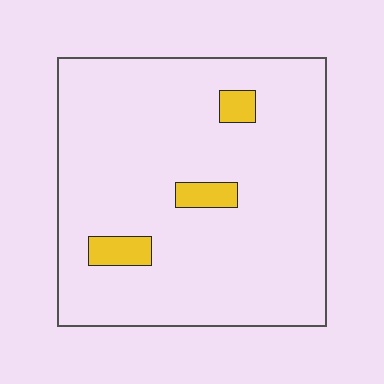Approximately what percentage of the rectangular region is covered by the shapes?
Approximately 5%.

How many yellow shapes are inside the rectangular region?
3.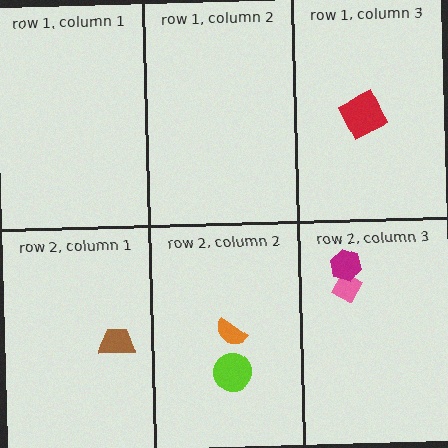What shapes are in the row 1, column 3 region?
The red square.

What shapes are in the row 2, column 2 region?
The orange semicircle, the lime circle.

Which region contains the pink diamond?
The row 2, column 3 region.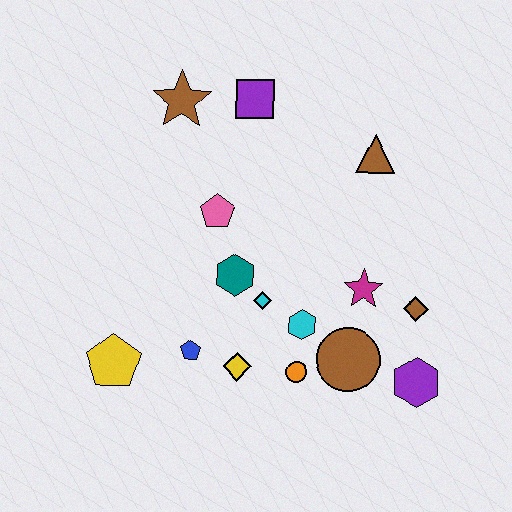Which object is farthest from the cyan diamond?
The brown star is farthest from the cyan diamond.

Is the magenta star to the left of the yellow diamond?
No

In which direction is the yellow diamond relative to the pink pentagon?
The yellow diamond is below the pink pentagon.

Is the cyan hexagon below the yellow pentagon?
No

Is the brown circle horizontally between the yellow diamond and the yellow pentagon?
No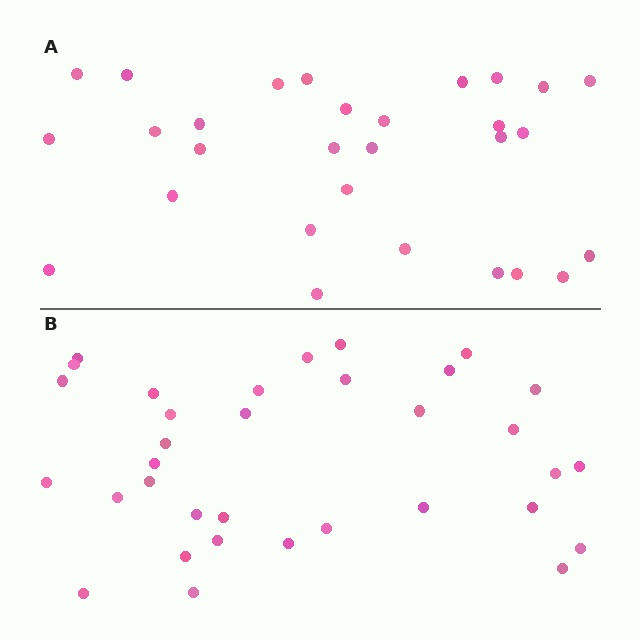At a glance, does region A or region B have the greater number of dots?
Region B (the bottom region) has more dots.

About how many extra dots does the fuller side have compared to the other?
Region B has about 5 more dots than region A.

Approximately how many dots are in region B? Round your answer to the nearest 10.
About 30 dots. (The exact count is 34, which rounds to 30.)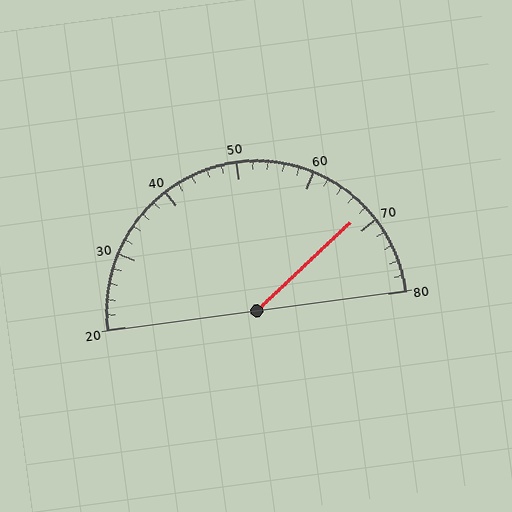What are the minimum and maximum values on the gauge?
The gauge ranges from 20 to 80.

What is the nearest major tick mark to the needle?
The nearest major tick mark is 70.